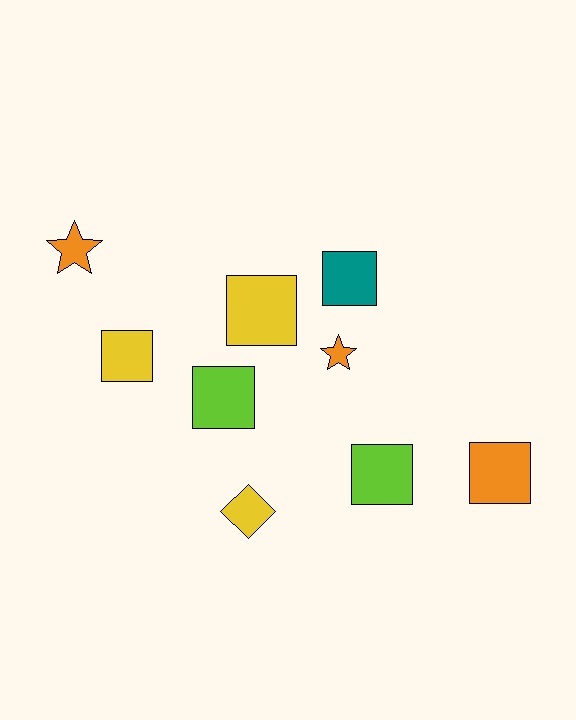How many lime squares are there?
There are 2 lime squares.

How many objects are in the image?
There are 9 objects.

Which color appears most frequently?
Yellow, with 3 objects.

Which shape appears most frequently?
Square, with 6 objects.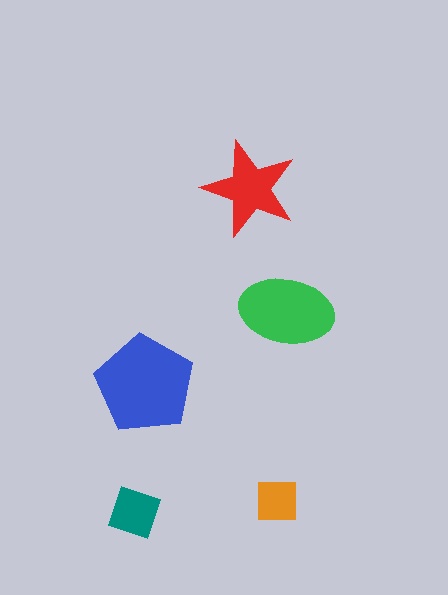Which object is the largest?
The blue pentagon.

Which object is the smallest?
The orange square.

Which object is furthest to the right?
The green ellipse is rightmost.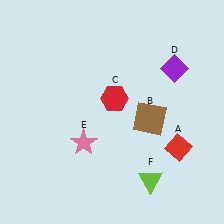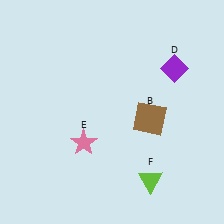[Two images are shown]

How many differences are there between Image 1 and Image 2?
There are 2 differences between the two images.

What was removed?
The red hexagon (C), the red diamond (A) were removed in Image 2.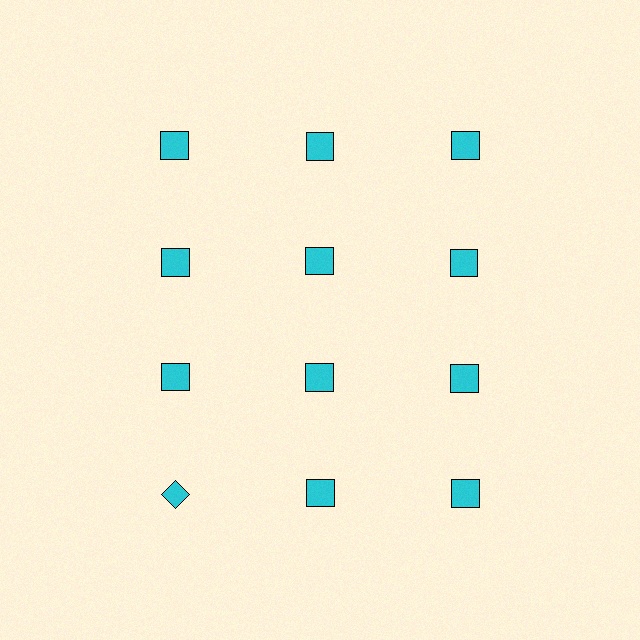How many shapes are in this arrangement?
There are 12 shapes arranged in a grid pattern.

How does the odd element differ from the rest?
It has a different shape: diamond instead of square.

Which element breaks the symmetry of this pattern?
The cyan diamond in the fourth row, leftmost column breaks the symmetry. All other shapes are cyan squares.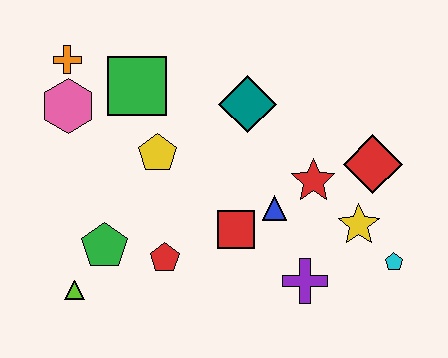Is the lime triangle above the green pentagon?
No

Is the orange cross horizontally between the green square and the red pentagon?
No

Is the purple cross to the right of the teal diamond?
Yes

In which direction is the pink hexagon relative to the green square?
The pink hexagon is to the left of the green square.